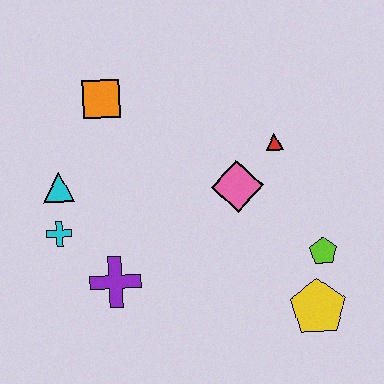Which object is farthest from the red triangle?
The cyan cross is farthest from the red triangle.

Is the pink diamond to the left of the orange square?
No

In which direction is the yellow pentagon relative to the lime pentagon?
The yellow pentagon is below the lime pentagon.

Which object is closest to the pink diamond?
The red triangle is closest to the pink diamond.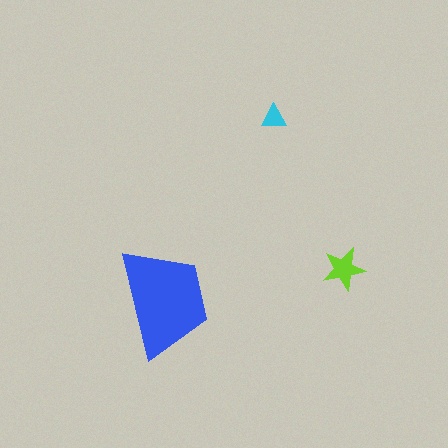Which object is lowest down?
The blue trapezoid is bottommost.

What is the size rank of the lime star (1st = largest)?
2nd.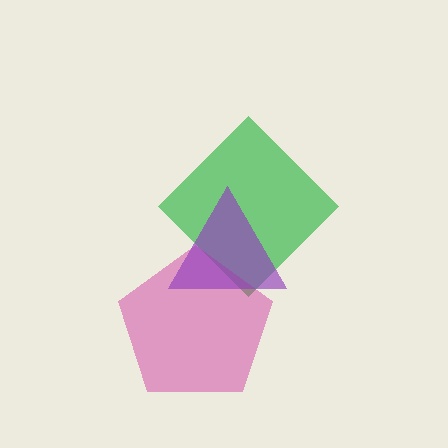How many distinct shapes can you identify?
There are 3 distinct shapes: a green diamond, a magenta pentagon, a purple triangle.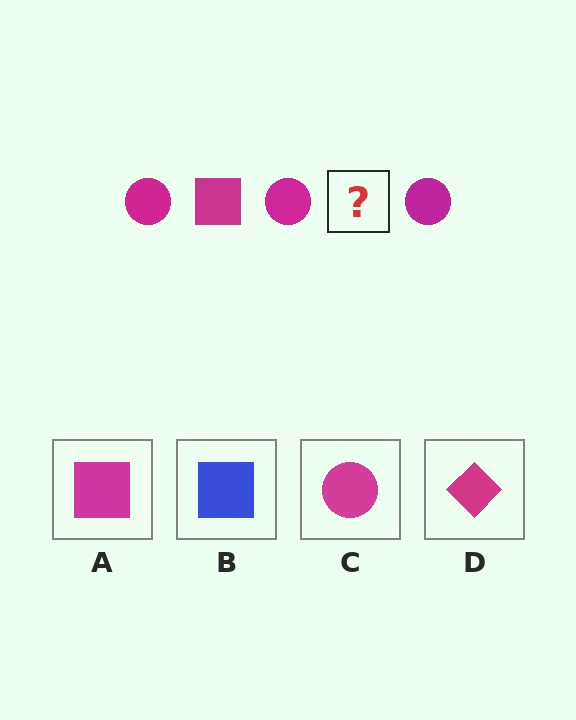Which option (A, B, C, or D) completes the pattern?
A.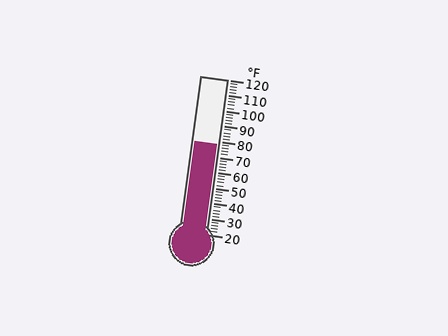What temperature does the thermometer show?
The thermometer shows approximately 78°F.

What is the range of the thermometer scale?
The thermometer scale ranges from 20°F to 120°F.